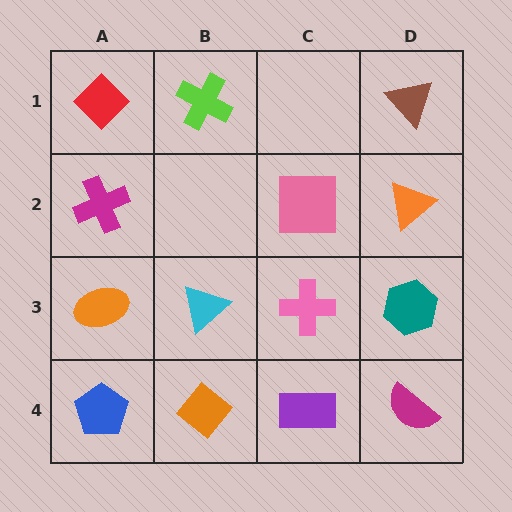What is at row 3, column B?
A cyan triangle.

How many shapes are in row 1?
3 shapes.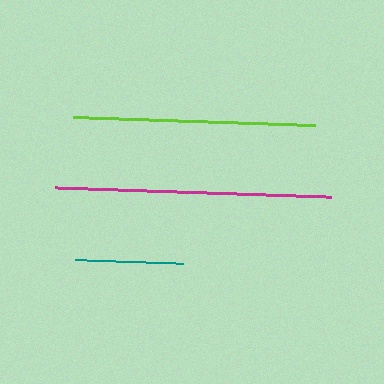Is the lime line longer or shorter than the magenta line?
The magenta line is longer than the lime line.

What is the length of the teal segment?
The teal segment is approximately 108 pixels long.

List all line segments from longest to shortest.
From longest to shortest: magenta, lime, teal.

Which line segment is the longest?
The magenta line is the longest at approximately 276 pixels.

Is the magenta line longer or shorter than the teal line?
The magenta line is longer than the teal line.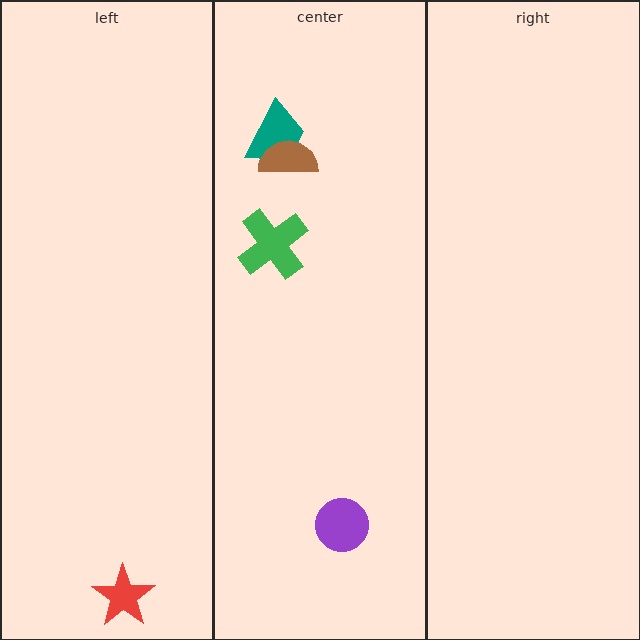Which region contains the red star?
The left region.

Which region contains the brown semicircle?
The center region.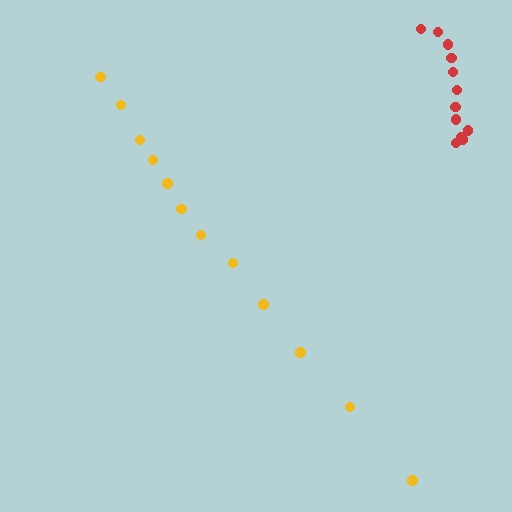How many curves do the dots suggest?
There are 2 distinct paths.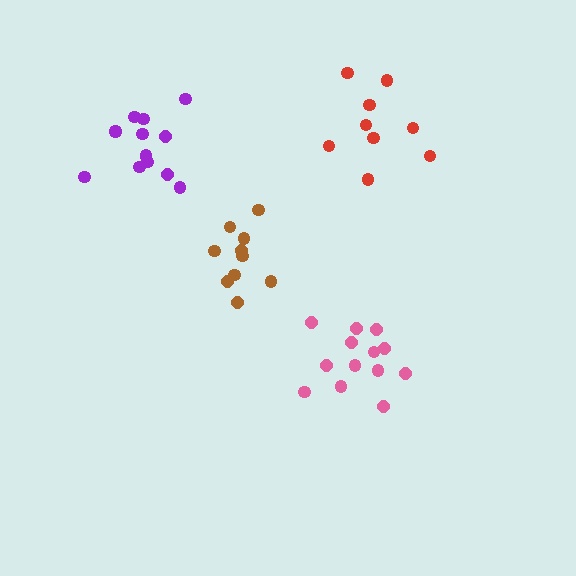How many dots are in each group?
Group 1: 9 dots, Group 2: 14 dots, Group 3: 10 dots, Group 4: 13 dots (46 total).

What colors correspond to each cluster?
The clusters are colored: red, purple, brown, pink.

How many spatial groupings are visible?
There are 4 spatial groupings.